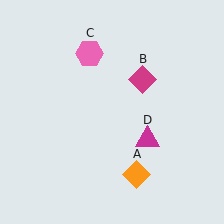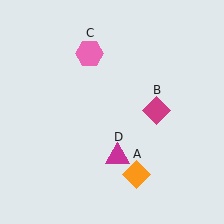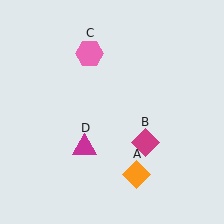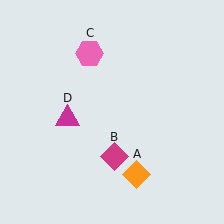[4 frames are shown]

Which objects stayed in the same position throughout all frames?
Orange diamond (object A) and pink hexagon (object C) remained stationary.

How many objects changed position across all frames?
2 objects changed position: magenta diamond (object B), magenta triangle (object D).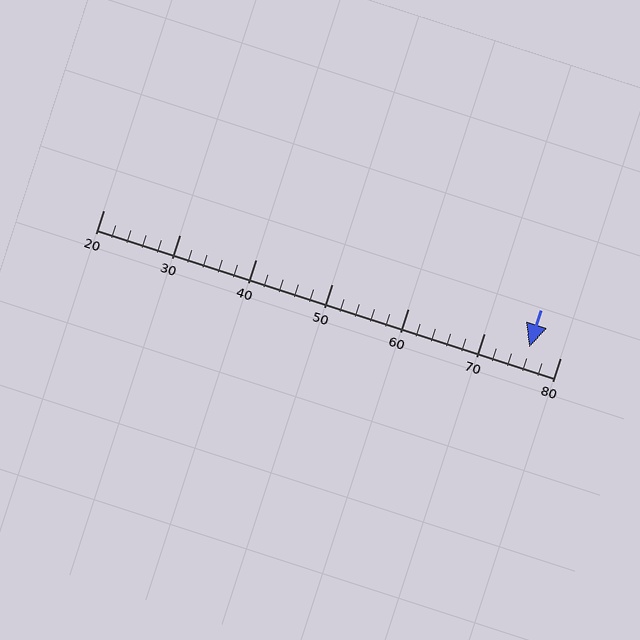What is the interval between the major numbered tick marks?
The major tick marks are spaced 10 units apart.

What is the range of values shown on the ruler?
The ruler shows values from 20 to 80.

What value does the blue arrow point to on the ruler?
The blue arrow points to approximately 76.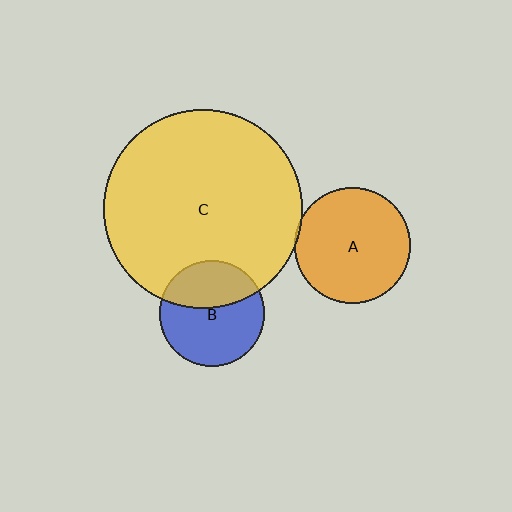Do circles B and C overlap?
Yes.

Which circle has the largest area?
Circle C (yellow).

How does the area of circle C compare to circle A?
Approximately 3.0 times.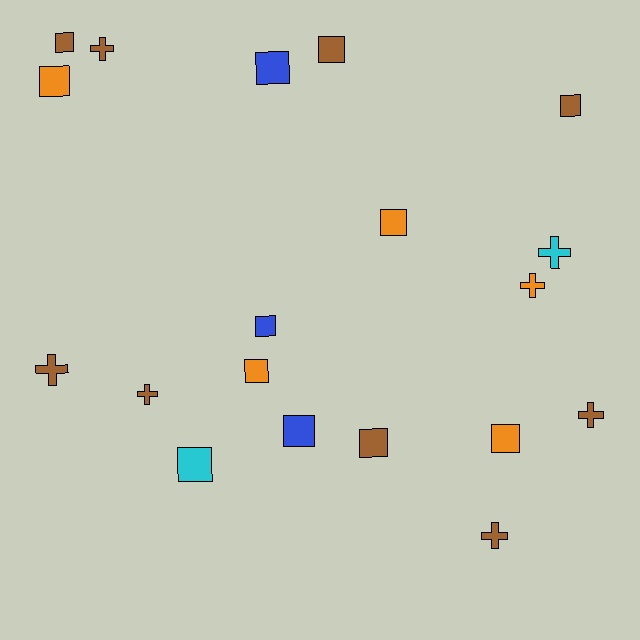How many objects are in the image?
There are 19 objects.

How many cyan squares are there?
There is 1 cyan square.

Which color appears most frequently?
Brown, with 9 objects.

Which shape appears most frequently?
Square, with 12 objects.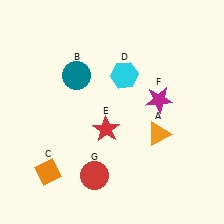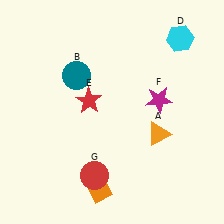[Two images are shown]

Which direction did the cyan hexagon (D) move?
The cyan hexagon (D) moved right.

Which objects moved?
The objects that moved are: the orange diamond (C), the cyan hexagon (D), the red star (E).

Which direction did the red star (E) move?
The red star (E) moved up.